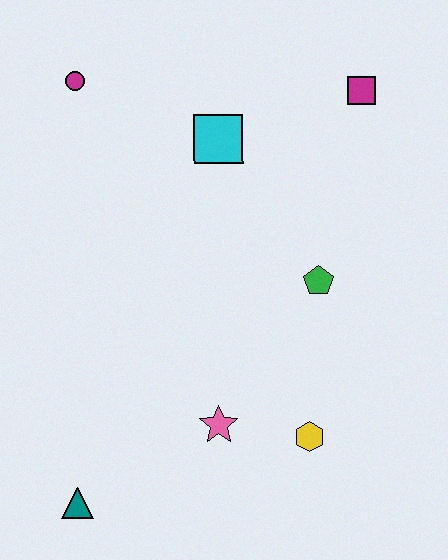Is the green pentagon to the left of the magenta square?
Yes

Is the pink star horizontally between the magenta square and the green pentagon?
No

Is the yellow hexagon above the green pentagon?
No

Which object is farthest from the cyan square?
The teal triangle is farthest from the cyan square.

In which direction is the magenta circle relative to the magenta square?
The magenta circle is to the left of the magenta square.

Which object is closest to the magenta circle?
The cyan square is closest to the magenta circle.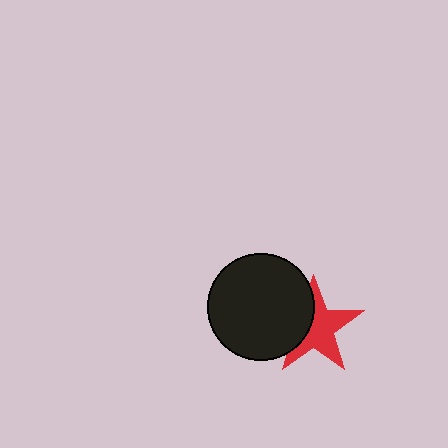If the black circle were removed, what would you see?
You would see the complete red star.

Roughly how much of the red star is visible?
About half of it is visible (roughly 63%).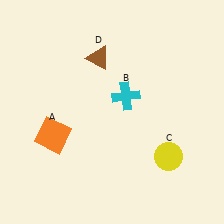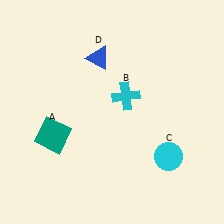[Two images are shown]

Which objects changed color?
A changed from orange to teal. C changed from yellow to cyan. D changed from brown to blue.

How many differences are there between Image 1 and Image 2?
There are 3 differences between the two images.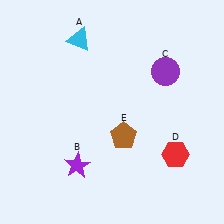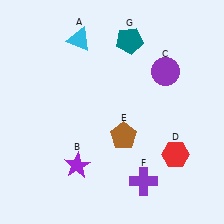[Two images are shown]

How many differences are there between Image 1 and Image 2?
There are 2 differences between the two images.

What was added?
A purple cross (F), a teal pentagon (G) were added in Image 2.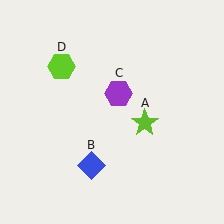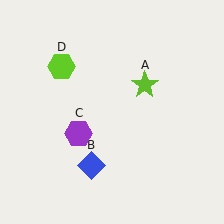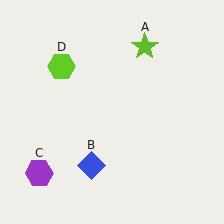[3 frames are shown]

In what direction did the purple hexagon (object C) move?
The purple hexagon (object C) moved down and to the left.